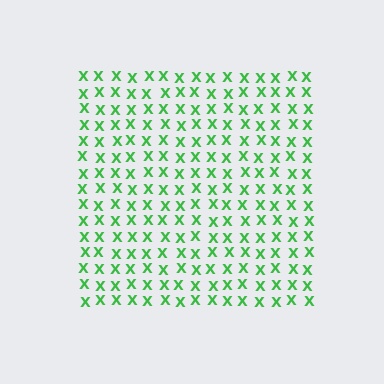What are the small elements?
The small elements are letter X's.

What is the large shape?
The large shape is a square.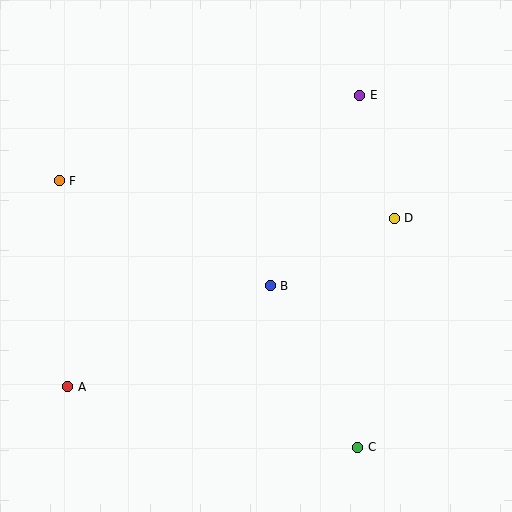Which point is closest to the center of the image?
Point B at (270, 286) is closest to the center.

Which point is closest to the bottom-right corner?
Point C is closest to the bottom-right corner.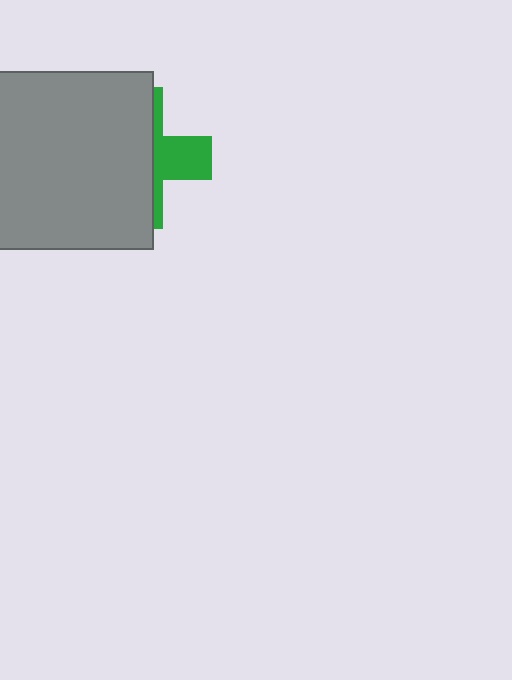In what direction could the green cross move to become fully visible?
The green cross could move right. That would shift it out from behind the gray square entirely.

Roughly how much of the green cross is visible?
A small part of it is visible (roughly 33%).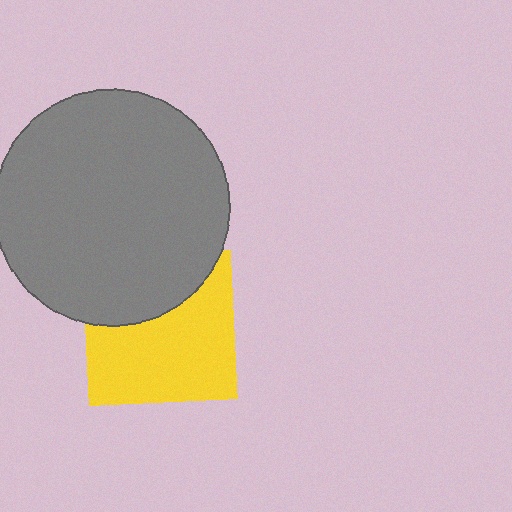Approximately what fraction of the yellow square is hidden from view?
Roughly 35% of the yellow square is hidden behind the gray circle.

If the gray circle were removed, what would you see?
You would see the complete yellow square.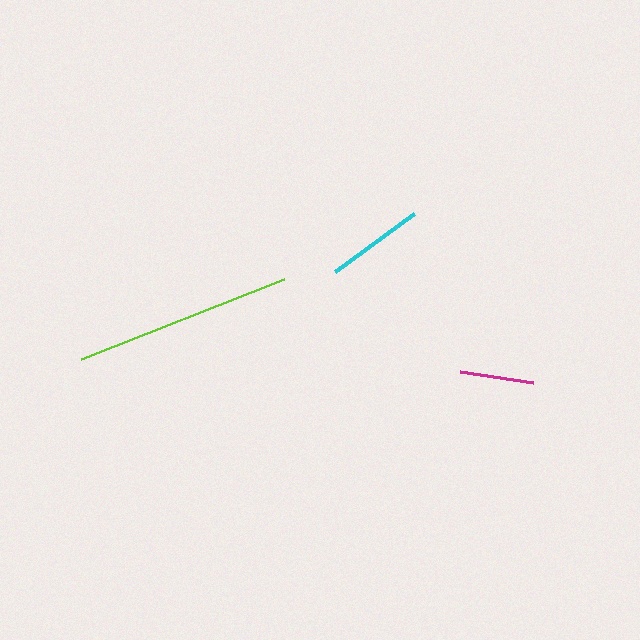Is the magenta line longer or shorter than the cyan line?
The cyan line is longer than the magenta line.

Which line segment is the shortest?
The magenta line is the shortest at approximately 74 pixels.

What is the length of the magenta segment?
The magenta segment is approximately 74 pixels long.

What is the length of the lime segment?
The lime segment is approximately 219 pixels long.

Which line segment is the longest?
The lime line is the longest at approximately 219 pixels.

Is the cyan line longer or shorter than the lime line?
The lime line is longer than the cyan line.